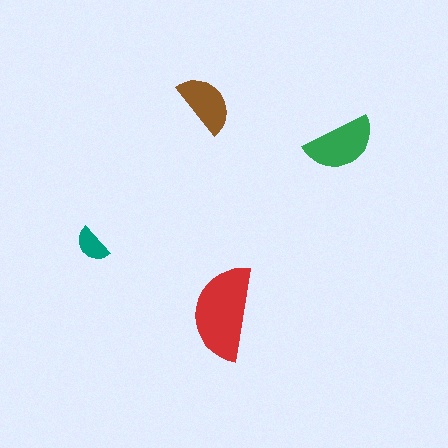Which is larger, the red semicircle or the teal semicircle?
The red one.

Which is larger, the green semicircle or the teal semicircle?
The green one.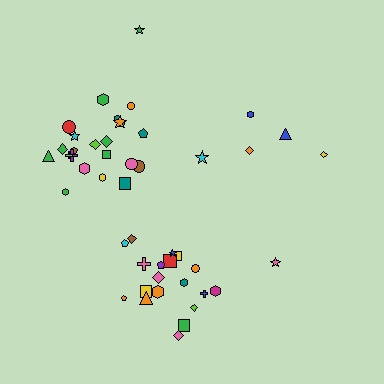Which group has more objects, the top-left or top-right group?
The top-left group.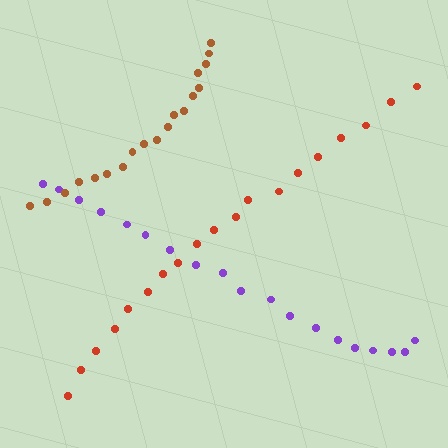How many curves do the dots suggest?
There are 3 distinct paths.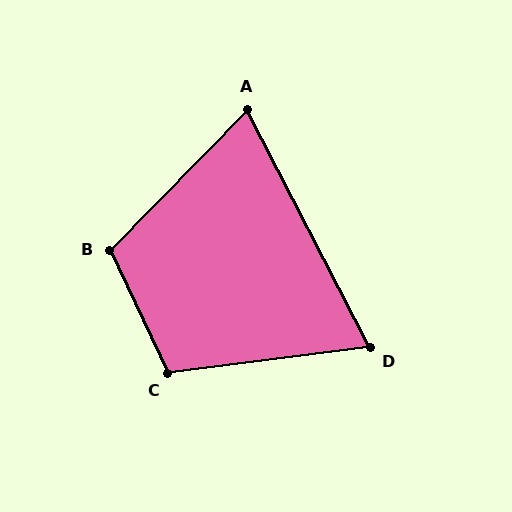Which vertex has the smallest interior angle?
D, at approximately 70 degrees.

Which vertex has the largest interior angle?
B, at approximately 110 degrees.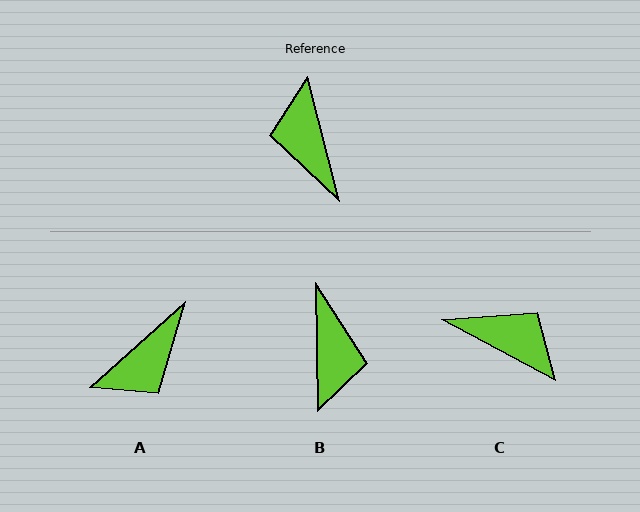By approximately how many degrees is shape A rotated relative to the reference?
Approximately 117 degrees counter-clockwise.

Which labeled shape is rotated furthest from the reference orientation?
B, about 166 degrees away.